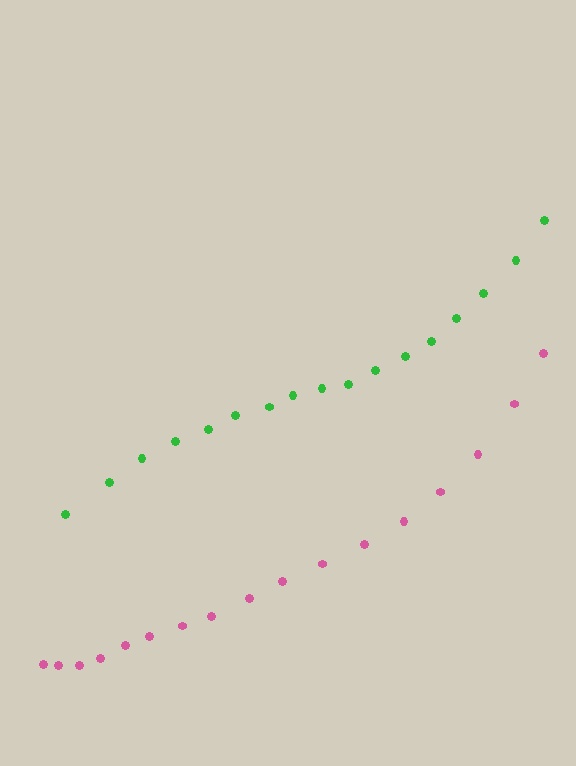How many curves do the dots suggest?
There are 2 distinct paths.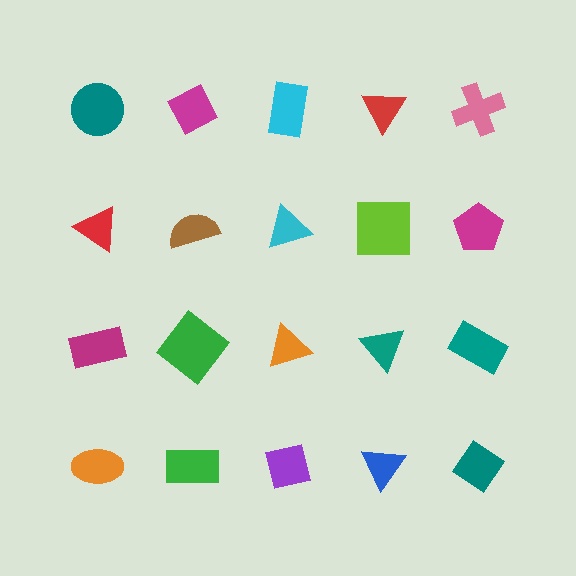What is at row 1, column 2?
A magenta diamond.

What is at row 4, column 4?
A blue triangle.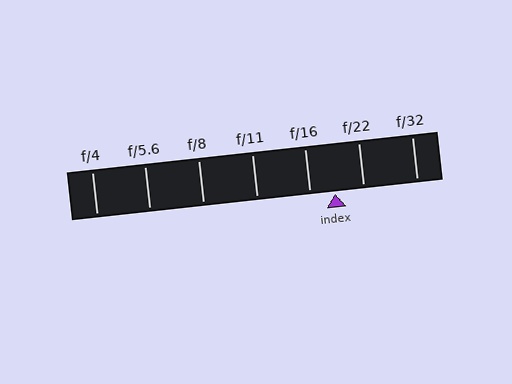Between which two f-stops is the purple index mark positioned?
The index mark is between f/16 and f/22.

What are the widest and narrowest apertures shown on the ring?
The widest aperture shown is f/4 and the narrowest is f/32.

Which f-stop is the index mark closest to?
The index mark is closest to f/16.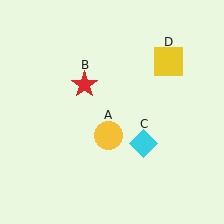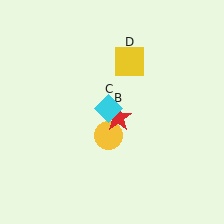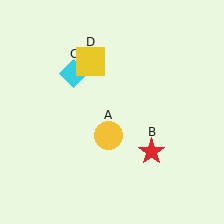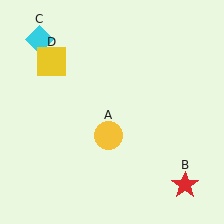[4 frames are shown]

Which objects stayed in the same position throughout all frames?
Yellow circle (object A) remained stationary.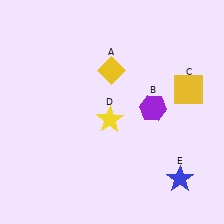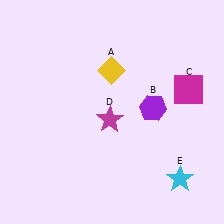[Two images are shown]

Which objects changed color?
C changed from yellow to magenta. D changed from yellow to magenta. E changed from blue to cyan.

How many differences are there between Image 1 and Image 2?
There are 3 differences between the two images.